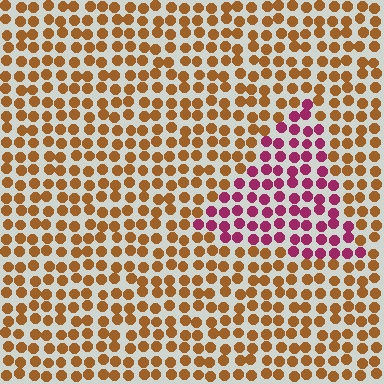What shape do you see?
I see a triangle.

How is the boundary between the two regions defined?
The boundary is defined purely by a slight shift in hue (about 60 degrees). Spacing, size, and orientation are identical on both sides.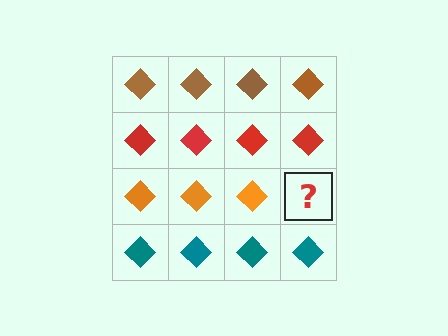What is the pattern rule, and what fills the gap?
The rule is that each row has a consistent color. The gap should be filled with an orange diamond.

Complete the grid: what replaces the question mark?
The question mark should be replaced with an orange diamond.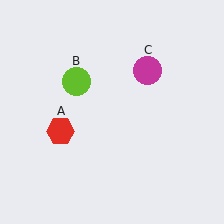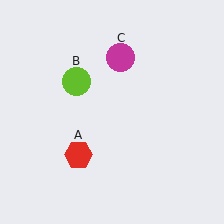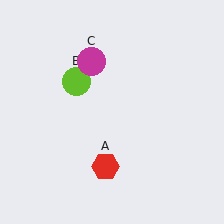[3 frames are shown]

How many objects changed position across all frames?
2 objects changed position: red hexagon (object A), magenta circle (object C).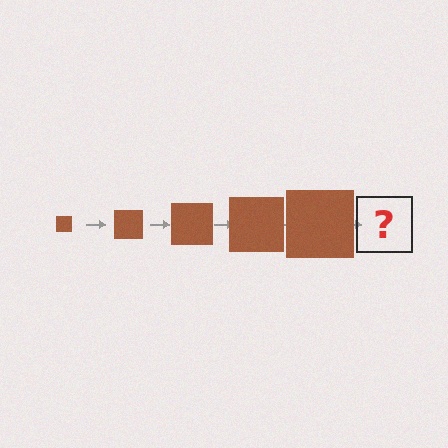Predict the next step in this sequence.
The next step is a brown square, larger than the previous one.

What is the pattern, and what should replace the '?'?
The pattern is that the square gets progressively larger each step. The '?' should be a brown square, larger than the previous one.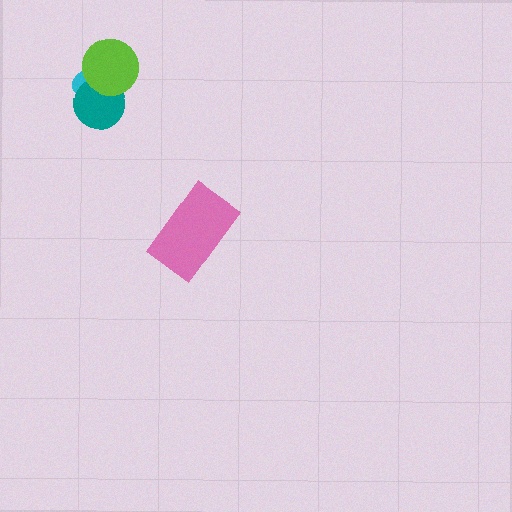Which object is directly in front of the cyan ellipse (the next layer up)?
The teal circle is directly in front of the cyan ellipse.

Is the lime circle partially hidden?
No, no other shape covers it.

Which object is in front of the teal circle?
The lime circle is in front of the teal circle.